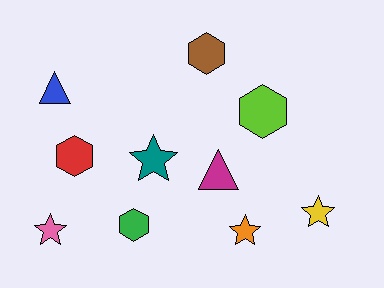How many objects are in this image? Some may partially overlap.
There are 10 objects.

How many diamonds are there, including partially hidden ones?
There are no diamonds.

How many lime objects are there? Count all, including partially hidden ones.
There is 1 lime object.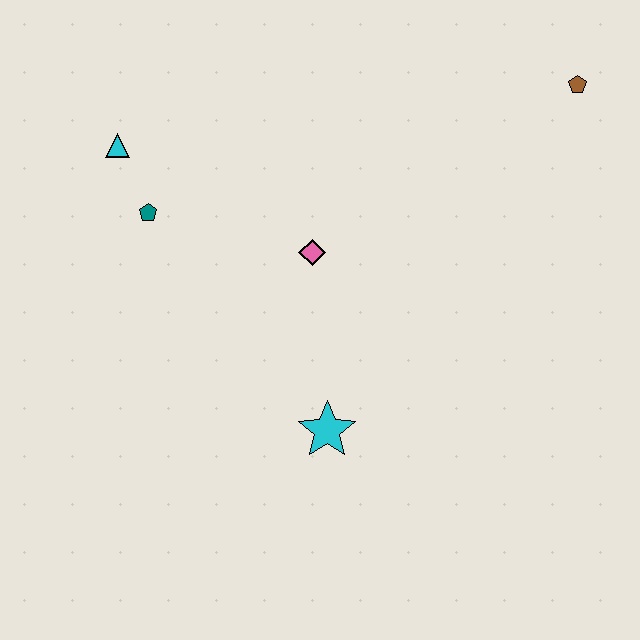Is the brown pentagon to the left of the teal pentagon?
No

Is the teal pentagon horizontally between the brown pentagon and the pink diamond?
No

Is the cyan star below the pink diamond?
Yes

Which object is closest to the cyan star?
The pink diamond is closest to the cyan star.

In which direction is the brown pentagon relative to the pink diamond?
The brown pentagon is to the right of the pink diamond.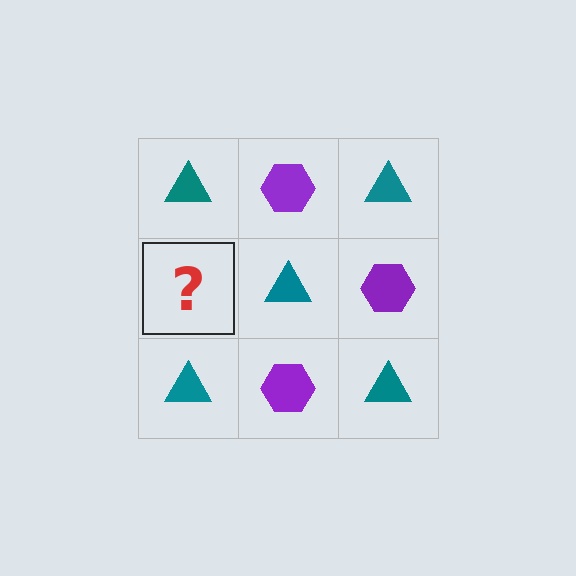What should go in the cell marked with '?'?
The missing cell should contain a purple hexagon.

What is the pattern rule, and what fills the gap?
The rule is that it alternates teal triangle and purple hexagon in a checkerboard pattern. The gap should be filled with a purple hexagon.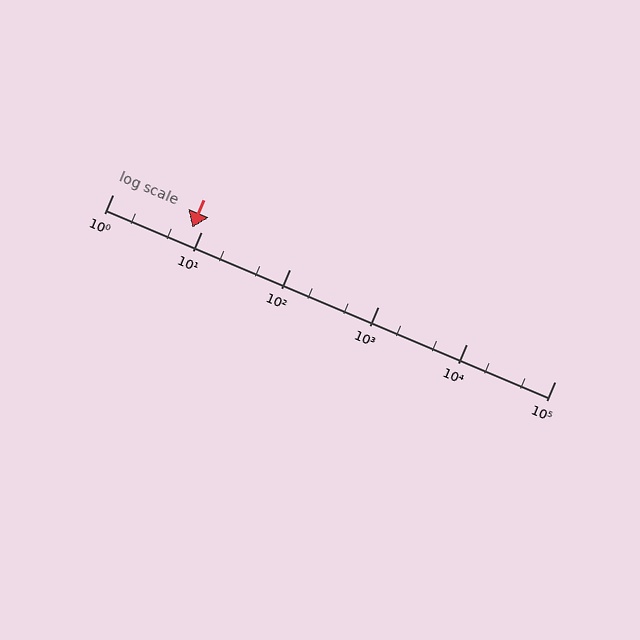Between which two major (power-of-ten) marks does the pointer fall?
The pointer is between 1 and 10.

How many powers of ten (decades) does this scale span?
The scale spans 5 decades, from 1 to 100000.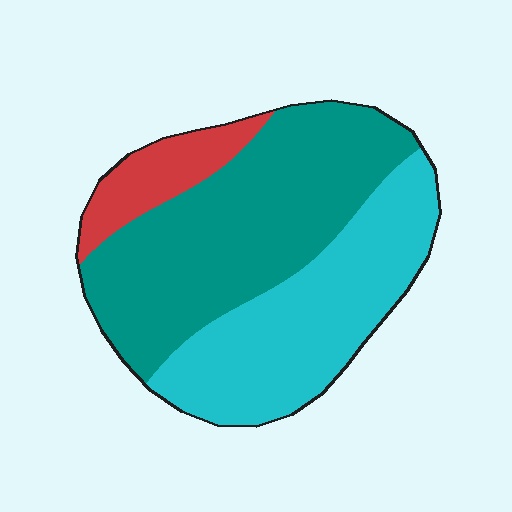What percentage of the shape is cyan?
Cyan takes up between a quarter and a half of the shape.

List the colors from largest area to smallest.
From largest to smallest: teal, cyan, red.